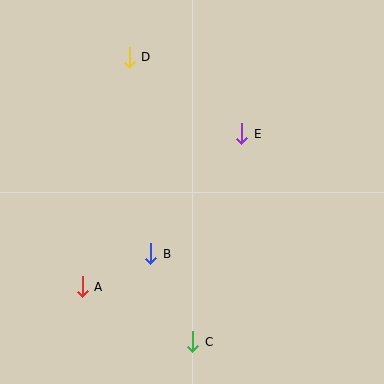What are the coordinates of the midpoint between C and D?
The midpoint between C and D is at (161, 199).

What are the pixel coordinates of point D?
Point D is at (129, 57).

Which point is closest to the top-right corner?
Point E is closest to the top-right corner.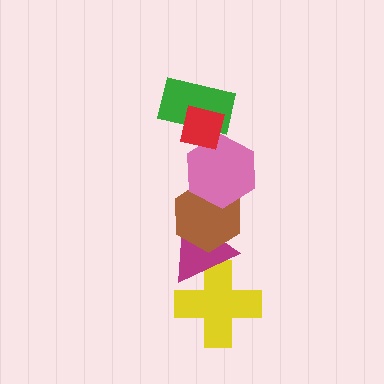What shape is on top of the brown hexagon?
The pink hexagon is on top of the brown hexagon.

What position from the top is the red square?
The red square is 1st from the top.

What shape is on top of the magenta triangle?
The brown hexagon is on top of the magenta triangle.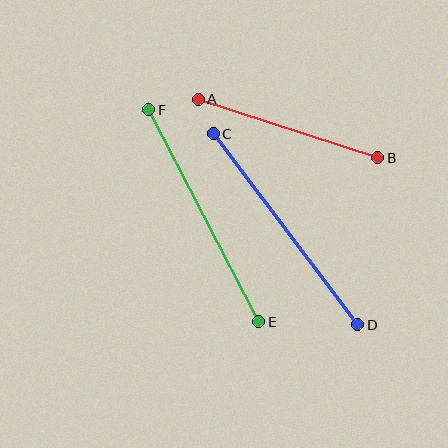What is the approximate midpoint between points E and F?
The midpoint is at approximately (204, 216) pixels.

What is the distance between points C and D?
The distance is approximately 239 pixels.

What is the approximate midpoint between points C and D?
The midpoint is at approximately (285, 229) pixels.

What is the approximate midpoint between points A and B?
The midpoint is at approximately (288, 128) pixels.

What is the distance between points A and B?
The distance is approximately 189 pixels.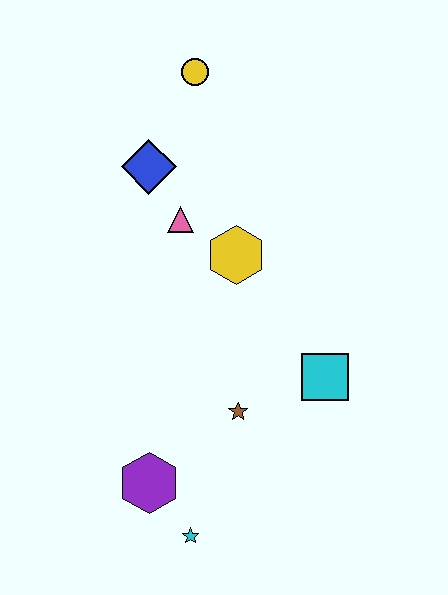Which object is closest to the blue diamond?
The pink triangle is closest to the blue diamond.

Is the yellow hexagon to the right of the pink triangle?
Yes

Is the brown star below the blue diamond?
Yes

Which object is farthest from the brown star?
The yellow circle is farthest from the brown star.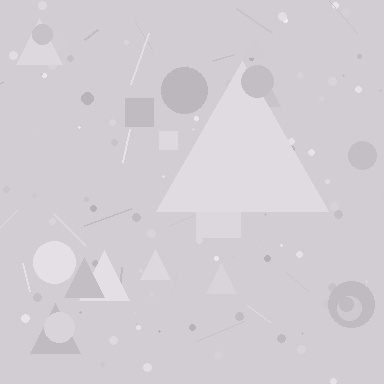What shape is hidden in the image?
A triangle is hidden in the image.